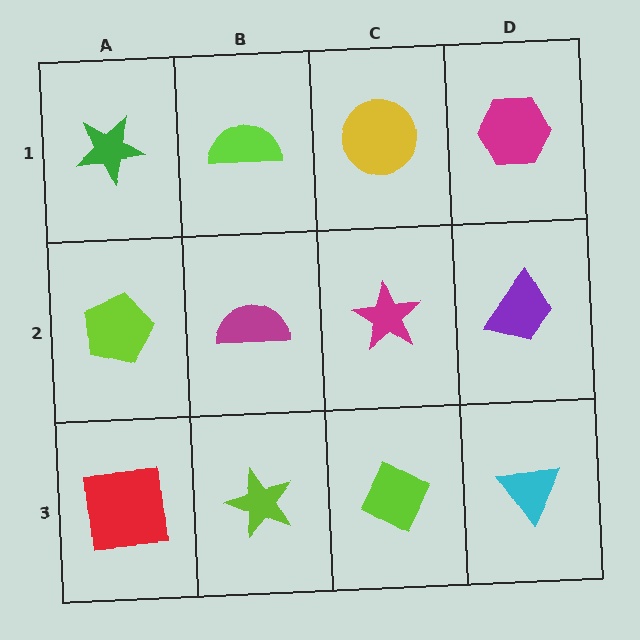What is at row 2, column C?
A magenta star.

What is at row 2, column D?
A purple trapezoid.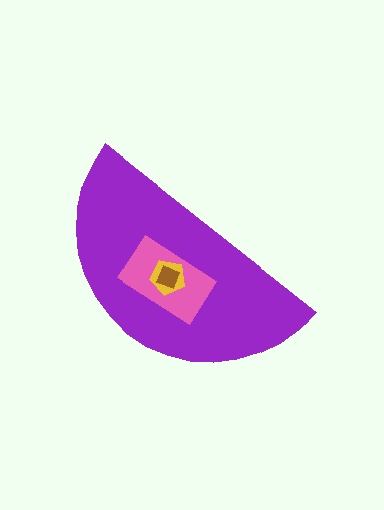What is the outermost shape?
The purple semicircle.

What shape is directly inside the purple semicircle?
The pink rectangle.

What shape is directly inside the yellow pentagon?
The brown diamond.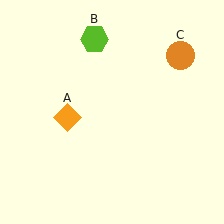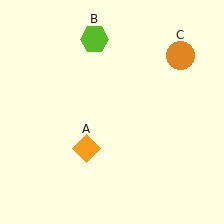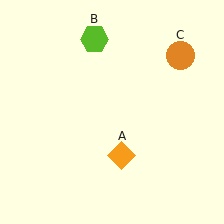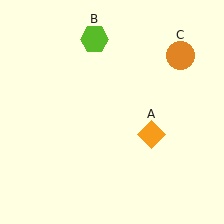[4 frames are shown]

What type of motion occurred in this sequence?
The orange diamond (object A) rotated counterclockwise around the center of the scene.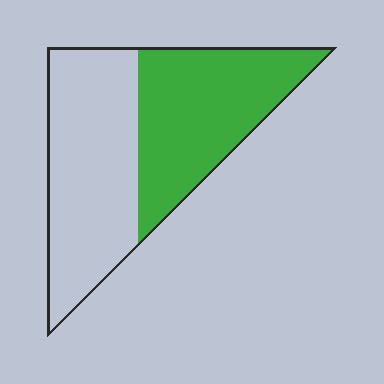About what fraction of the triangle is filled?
About one half (1/2).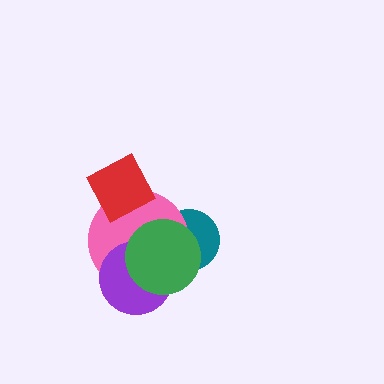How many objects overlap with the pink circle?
4 objects overlap with the pink circle.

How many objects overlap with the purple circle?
2 objects overlap with the purple circle.